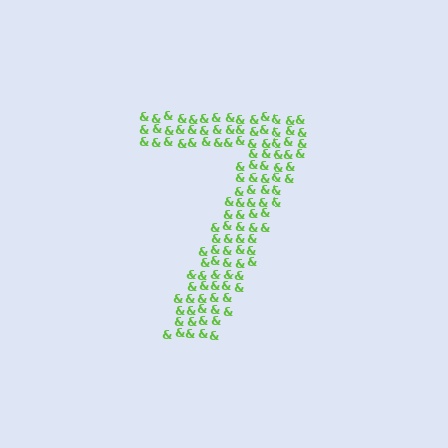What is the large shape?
The large shape is the digit 7.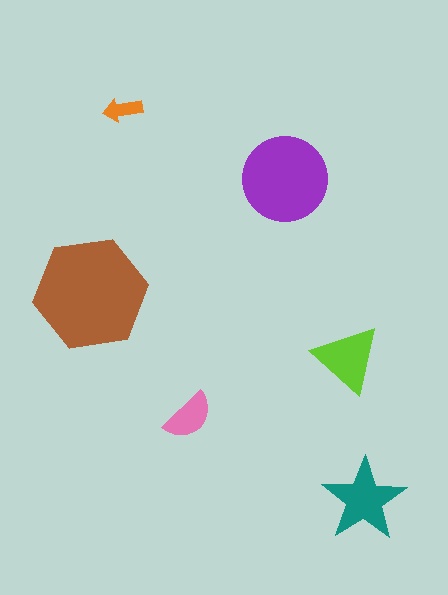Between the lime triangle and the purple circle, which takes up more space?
The purple circle.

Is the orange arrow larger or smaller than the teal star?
Smaller.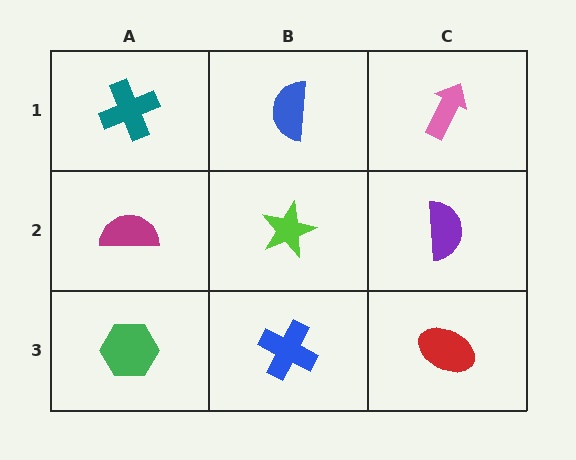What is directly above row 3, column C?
A purple semicircle.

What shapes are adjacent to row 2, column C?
A pink arrow (row 1, column C), a red ellipse (row 3, column C), a lime star (row 2, column B).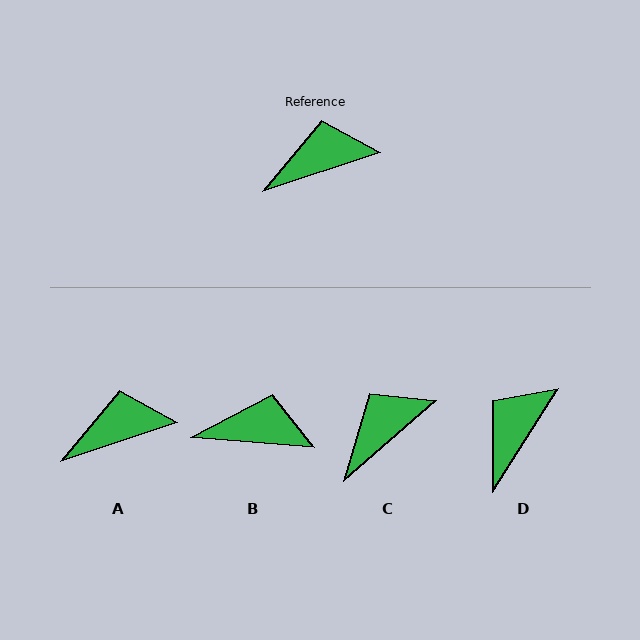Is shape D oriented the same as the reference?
No, it is off by about 40 degrees.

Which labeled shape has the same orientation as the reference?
A.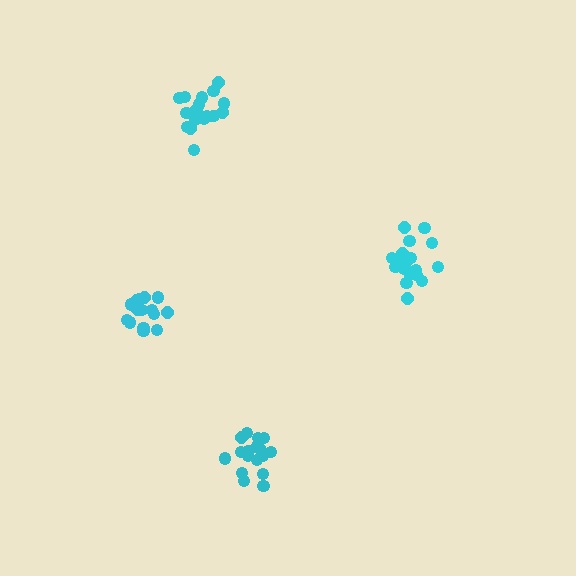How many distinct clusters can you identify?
There are 4 distinct clusters.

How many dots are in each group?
Group 1: 18 dots, Group 2: 17 dots, Group 3: 18 dots, Group 4: 15 dots (68 total).